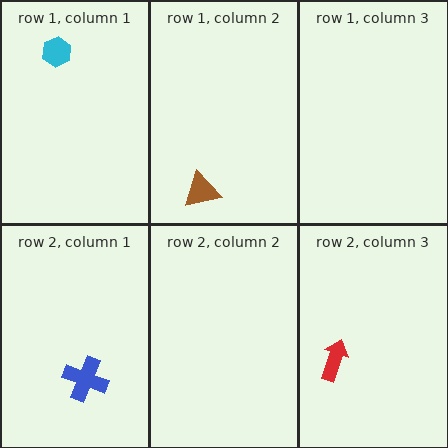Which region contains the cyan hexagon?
The row 1, column 1 region.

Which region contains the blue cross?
The row 2, column 1 region.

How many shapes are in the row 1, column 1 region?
1.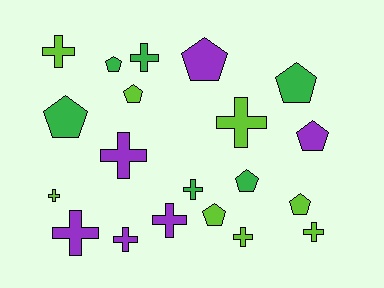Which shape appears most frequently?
Cross, with 11 objects.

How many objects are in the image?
There are 20 objects.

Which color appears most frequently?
Lime, with 8 objects.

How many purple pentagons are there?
There are 2 purple pentagons.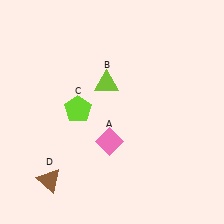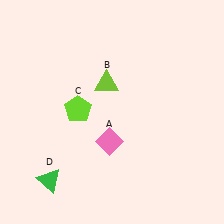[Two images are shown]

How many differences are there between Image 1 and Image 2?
There is 1 difference between the two images.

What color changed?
The triangle (D) changed from brown in Image 1 to green in Image 2.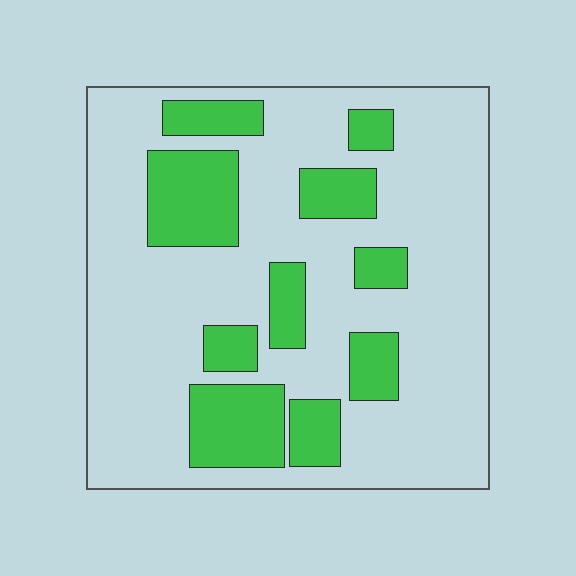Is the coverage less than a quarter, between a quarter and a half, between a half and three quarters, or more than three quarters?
Between a quarter and a half.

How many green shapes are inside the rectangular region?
10.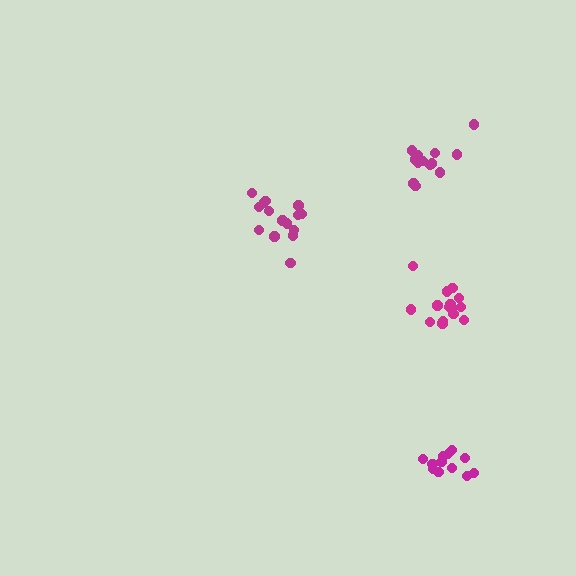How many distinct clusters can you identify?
There are 4 distinct clusters.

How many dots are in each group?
Group 1: 15 dots, Group 2: 15 dots, Group 3: 12 dots, Group 4: 13 dots (55 total).